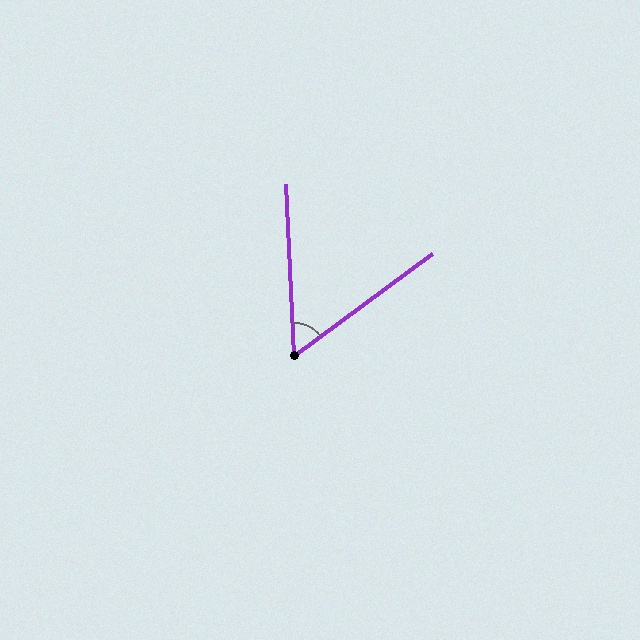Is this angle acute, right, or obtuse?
It is acute.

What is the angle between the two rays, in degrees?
Approximately 56 degrees.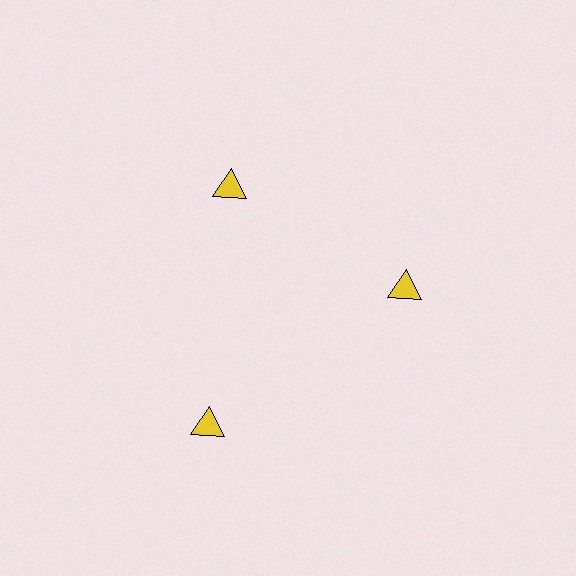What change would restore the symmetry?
The symmetry would be restored by moving it inward, back onto the ring so that all 3 triangles sit at equal angles and equal distance from the center.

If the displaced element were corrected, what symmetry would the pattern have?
It would have 3-fold rotational symmetry — the pattern would map onto itself every 120 degrees.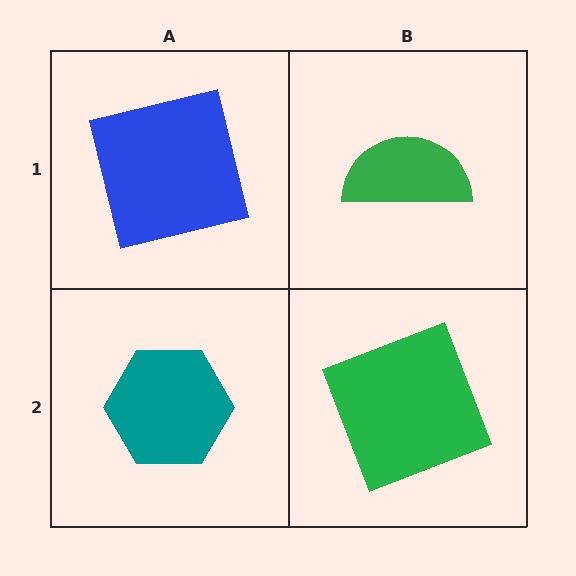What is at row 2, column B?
A green square.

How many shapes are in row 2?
2 shapes.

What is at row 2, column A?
A teal hexagon.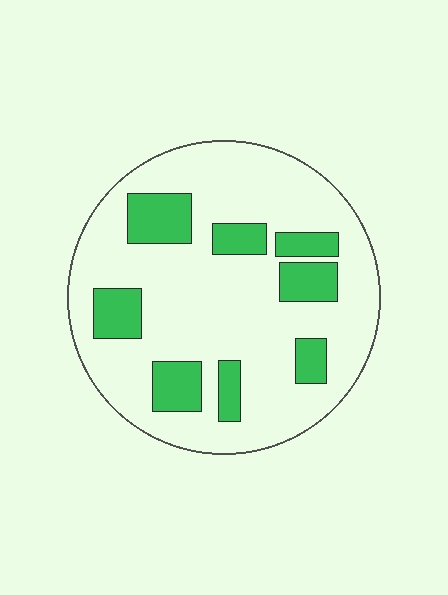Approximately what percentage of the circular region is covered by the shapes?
Approximately 20%.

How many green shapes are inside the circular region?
8.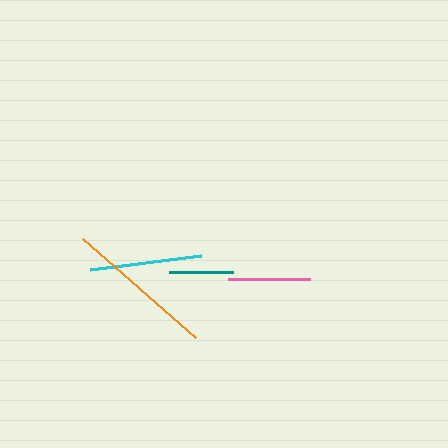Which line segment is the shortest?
The teal line is the shortest at approximately 65 pixels.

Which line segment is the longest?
The orange line is the longest at approximately 151 pixels.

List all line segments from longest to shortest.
From longest to shortest: orange, cyan, pink, teal.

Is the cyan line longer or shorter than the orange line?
The orange line is longer than the cyan line.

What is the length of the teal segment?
The teal segment is approximately 65 pixels long.